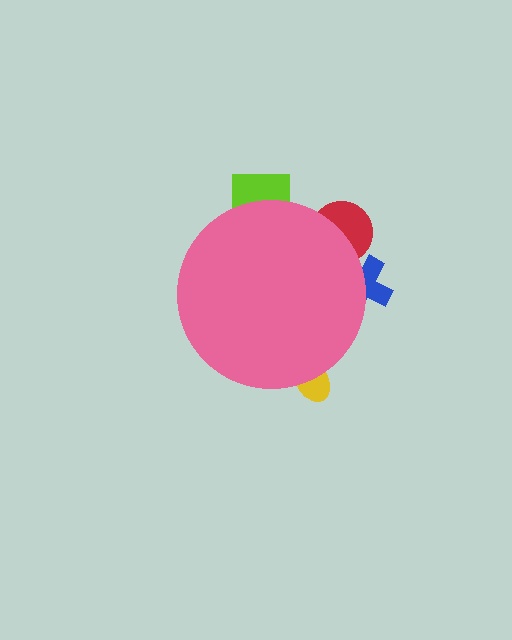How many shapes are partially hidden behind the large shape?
4 shapes are partially hidden.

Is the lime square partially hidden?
Yes, the lime square is partially hidden behind the pink circle.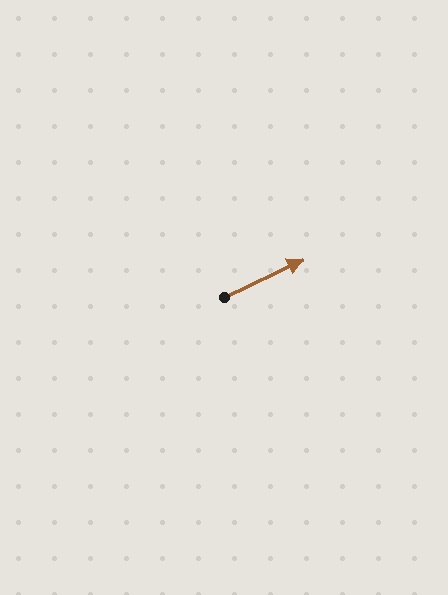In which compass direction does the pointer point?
Northeast.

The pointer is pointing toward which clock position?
Roughly 2 o'clock.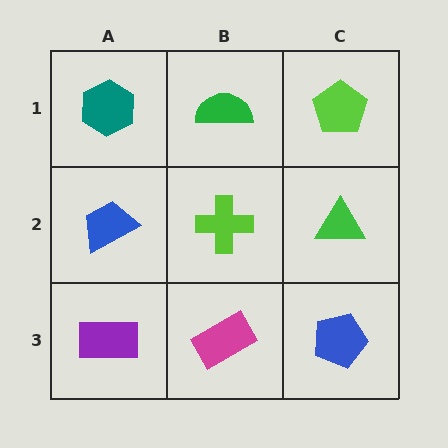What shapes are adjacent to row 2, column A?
A teal hexagon (row 1, column A), a purple rectangle (row 3, column A), a lime cross (row 2, column B).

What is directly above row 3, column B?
A lime cross.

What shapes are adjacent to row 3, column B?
A lime cross (row 2, column B), a purple rectangle (row 3, column A), a blue pentagon (row 3, column C).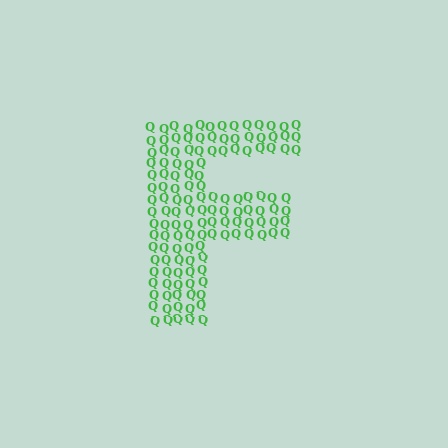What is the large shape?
The large shape is the letter F.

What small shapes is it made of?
It is made of small letter Q's.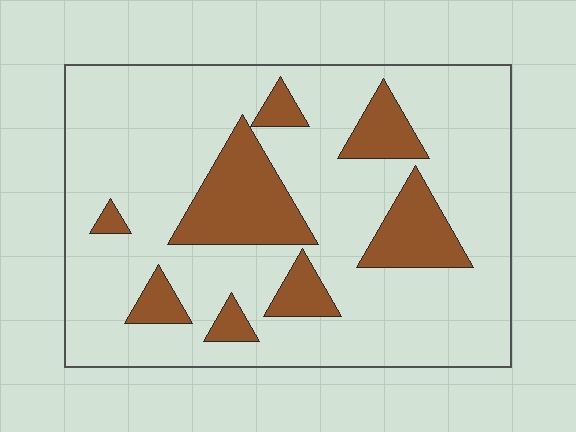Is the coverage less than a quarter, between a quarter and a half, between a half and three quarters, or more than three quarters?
Less than a quarter.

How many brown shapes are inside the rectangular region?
8.